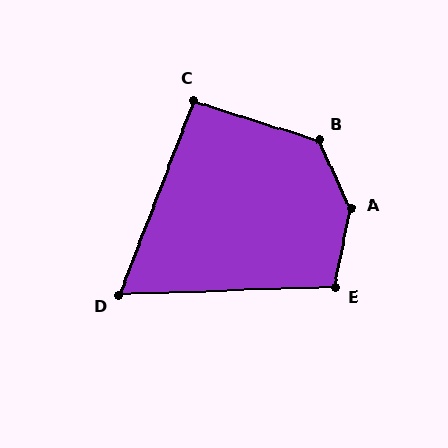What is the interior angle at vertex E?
Approximately 103 degrees (obtuse).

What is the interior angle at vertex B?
Approximately 131 degrees (obtuse).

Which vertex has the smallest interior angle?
D, at approximately 67 degrees.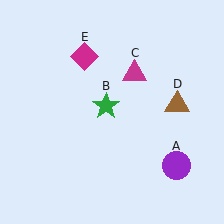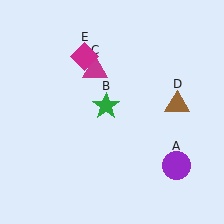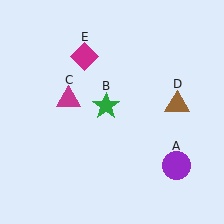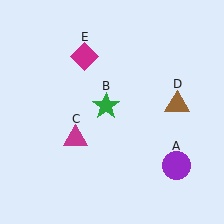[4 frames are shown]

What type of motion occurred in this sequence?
The magenta triangle (object C) rotated counterclockwise around the center of the scene.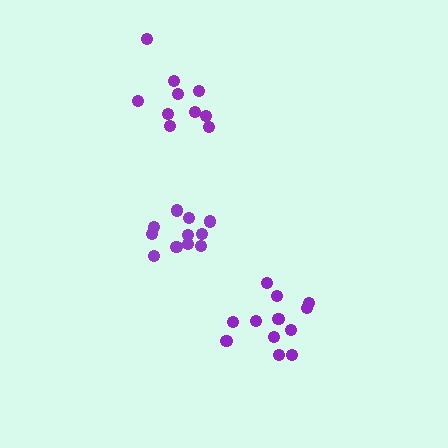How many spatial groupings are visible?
There are 3 spatial groupings.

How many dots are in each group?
Group 1: 11 dots, Group 2: 10 dots, Group 3: 12 dots (33 total).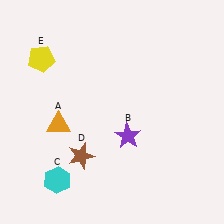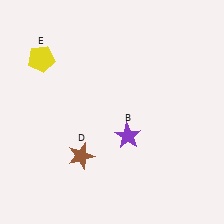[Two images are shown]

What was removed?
The orange triangle (A), the cyan hexagon (C) were removed in Image 2.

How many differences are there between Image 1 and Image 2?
There are 2 differences between the two images.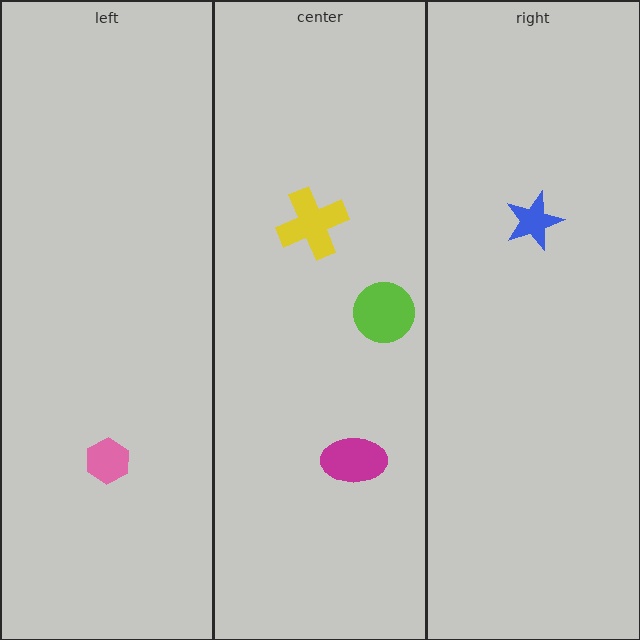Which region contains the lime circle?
The center region.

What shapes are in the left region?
The pink hexagon.